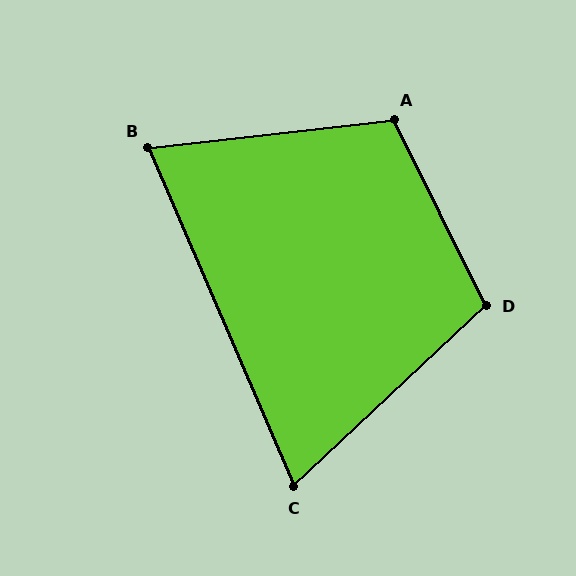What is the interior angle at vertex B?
Approximately 73 degrees (acute).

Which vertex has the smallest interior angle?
C, at approximately 70 degrees.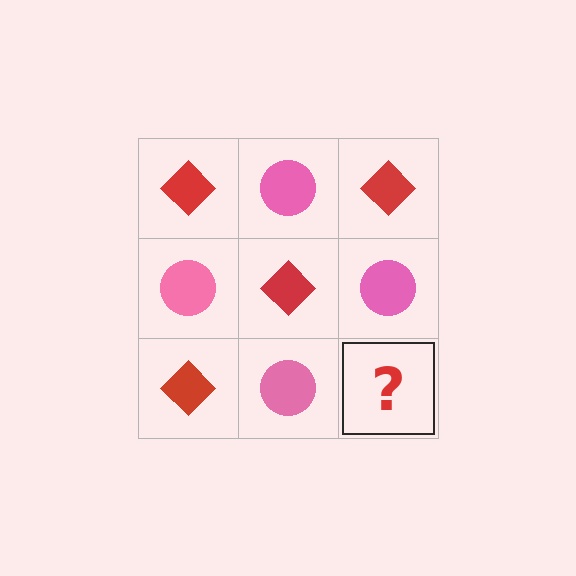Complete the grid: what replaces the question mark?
The question mark should be replaced with a red diamond.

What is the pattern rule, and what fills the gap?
The rule is that it alternates red diamond and pink circle in a checkerboard pattern. The gap should be filled with a red diamond.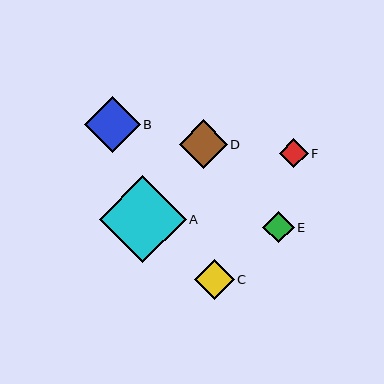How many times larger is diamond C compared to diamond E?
Diamond C is approximately 1.3 times the size of diamond E.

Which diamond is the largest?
Diamond A is the largest with a size of approximately 87 pixels.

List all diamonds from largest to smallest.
From largest to smallest: A, B, D, C, E, F.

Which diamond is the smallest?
Diamond F is the smallest with a size of approximately 29 pixels.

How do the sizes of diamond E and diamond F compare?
Diamond E and diamond F are approximately the same size.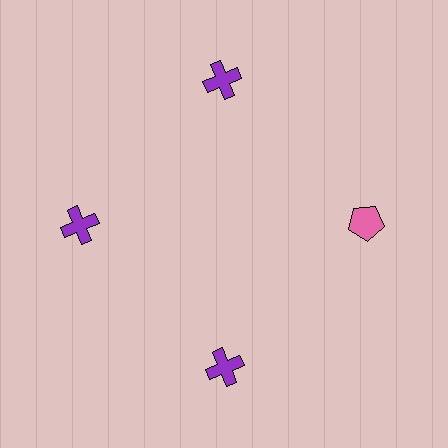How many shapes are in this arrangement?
There are 4 shapes arranged in a ring pattern.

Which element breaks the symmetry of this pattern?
The pink pentagon at roughly the 3 o'clock position breaks the symmetry. All other shapes are purple crosses.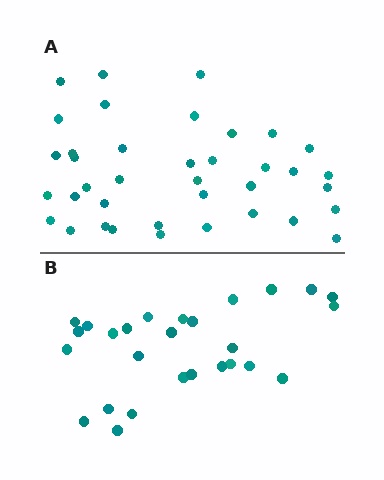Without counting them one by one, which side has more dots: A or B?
Region A (the top region) has more dots.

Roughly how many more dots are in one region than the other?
Region A has roughly 12 or so more dots than region B.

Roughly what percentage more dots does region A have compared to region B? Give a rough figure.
About 40% more.